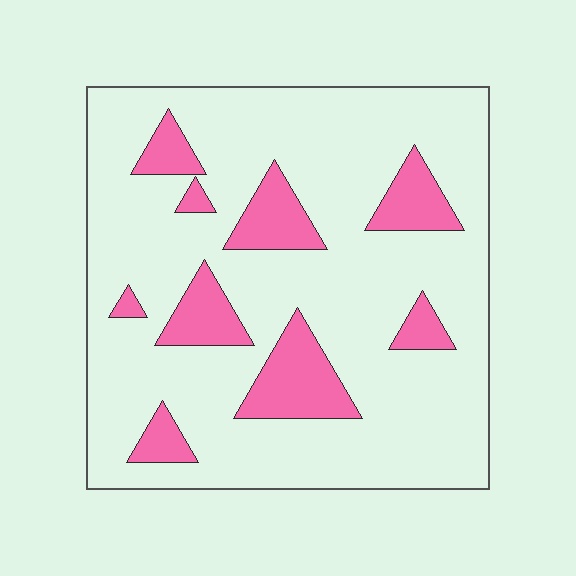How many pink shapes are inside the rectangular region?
9.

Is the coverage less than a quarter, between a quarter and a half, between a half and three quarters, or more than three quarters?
Less than a quarter.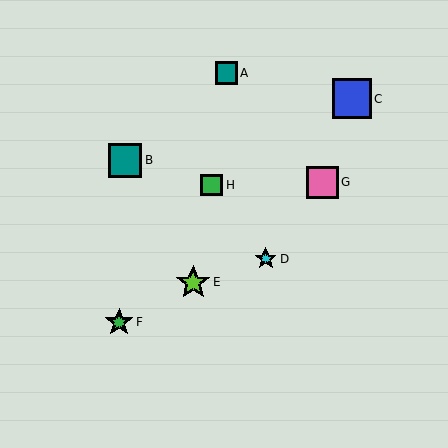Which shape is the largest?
The blue square (labeled C) is the largest.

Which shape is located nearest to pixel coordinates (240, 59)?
The teal square (labeled A) at (226, 73) is nearest to that location.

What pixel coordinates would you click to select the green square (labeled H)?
Click at (212, 185) to select the green square H.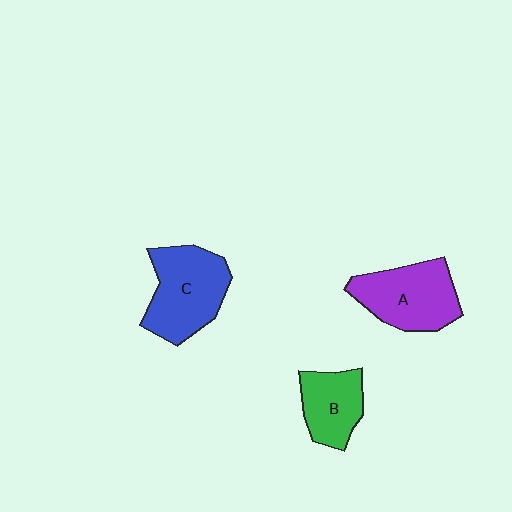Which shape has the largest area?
Shape C (blue).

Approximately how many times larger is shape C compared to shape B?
Approximately 1.5 times.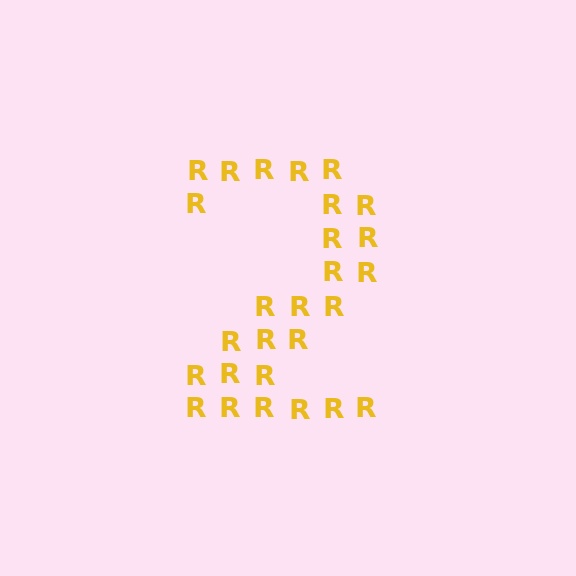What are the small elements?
The small elements are letter R's.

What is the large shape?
The large shape is the digit 2.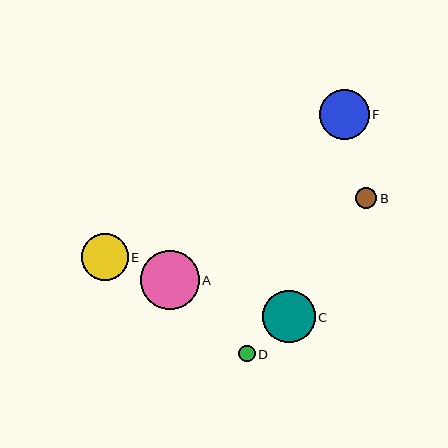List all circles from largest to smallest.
From largest to smallest: A, C, F, E, B, D.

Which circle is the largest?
Circle A is the largest with a size of approximately 59 pixels.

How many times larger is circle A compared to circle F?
Circle A is approximately 1.2 times the size of circle F.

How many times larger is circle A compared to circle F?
Circle A is approximately 1.2 times the size of circle F.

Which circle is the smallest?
Circle D is the smallest with a size of approximately 16 pixels.